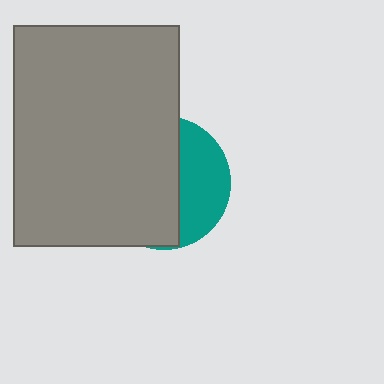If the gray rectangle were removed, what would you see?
You would see the complete teal circle.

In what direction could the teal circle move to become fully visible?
The teal circle could move right. That would shift it out from behind the gray rectangle entirely.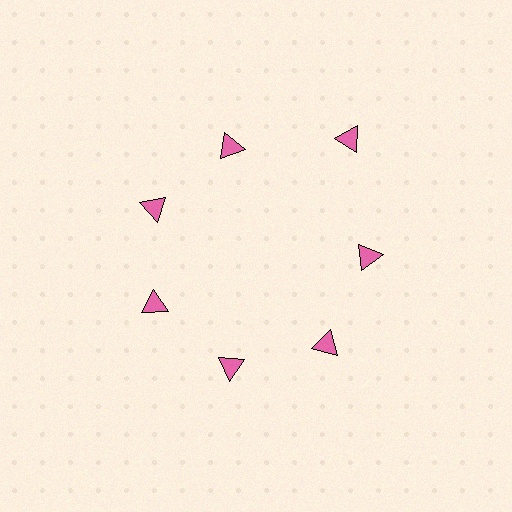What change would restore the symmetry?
The symmetry would be restored by moving it inward, back onto the ring so that all 7 triangles sit at equal angles and equal distance from the center.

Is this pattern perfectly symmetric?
No. The 7 pink triangles are arranged in a ring, but one element near the 1 o'clock position is pushed outward from the center, breaking the 7-fold rotational symmetry.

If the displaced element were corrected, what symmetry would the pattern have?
It would have 7-fold rotational symmetry — the pattern would map onto itself every 51 degrees.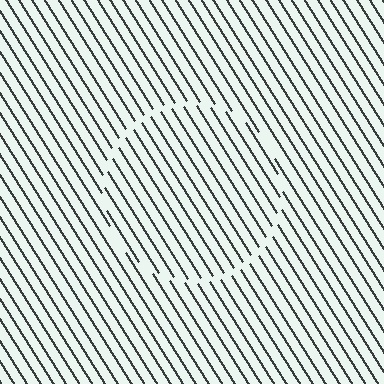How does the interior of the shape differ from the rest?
The interior of the shape contains the same grating, shifted by half a period — the contour is defined by the phase discontinuity where line-ends from the inner and outer gratings abut.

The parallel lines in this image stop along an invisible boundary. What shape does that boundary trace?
An illusory circle. The interior of the shape contains the same grating, shifted by half a period — the contour is defined by the phase discontinuity where line-ends from the inner and outer gratings abut.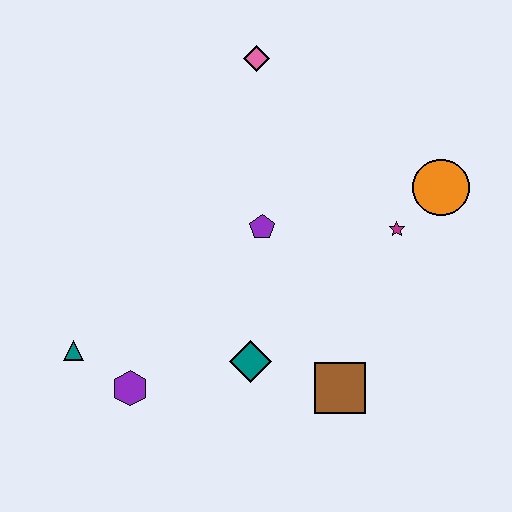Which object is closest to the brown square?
The teal diamond is closest to the brown square.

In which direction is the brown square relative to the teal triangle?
The brown square is to the right of the teal triangle.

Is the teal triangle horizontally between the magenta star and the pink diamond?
No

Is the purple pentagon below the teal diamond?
No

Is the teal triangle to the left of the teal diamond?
Yes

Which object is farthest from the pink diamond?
The purple hexagon is farthest from the pink diamond.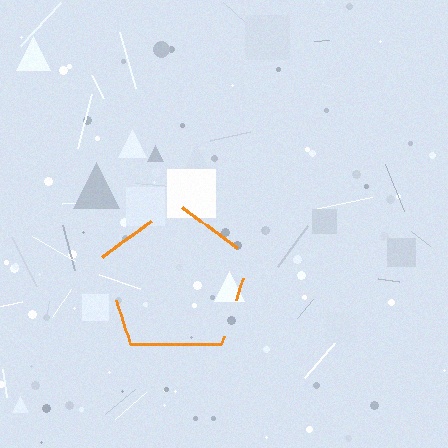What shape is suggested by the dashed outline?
The dashed outline suggests a pentagon.